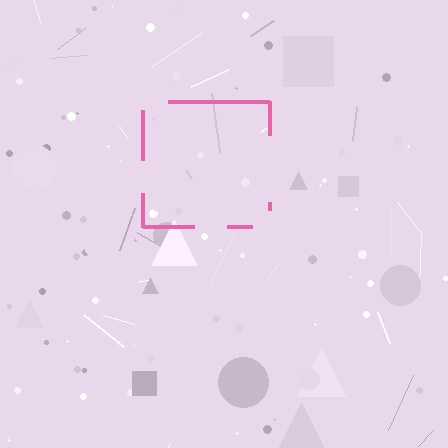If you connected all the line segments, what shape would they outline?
They would outline a square.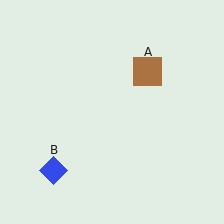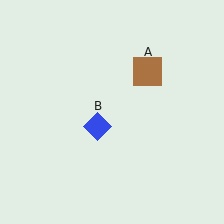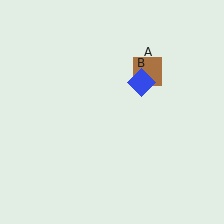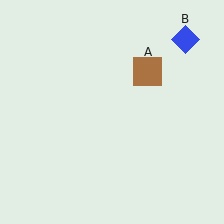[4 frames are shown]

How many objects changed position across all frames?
1 object changed position: blue diamond (object B).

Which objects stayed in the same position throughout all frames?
Brown square (object A) remained stationary.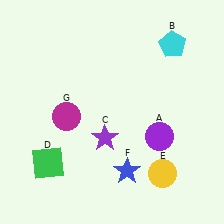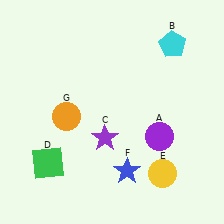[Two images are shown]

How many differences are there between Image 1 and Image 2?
There is 1 difference between the two images.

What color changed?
The circle (G) changed from magenta in Image 1 to orange in Image 2.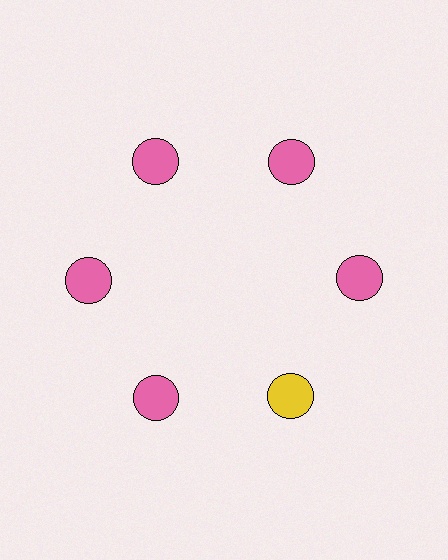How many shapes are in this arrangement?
There are 6 shapes arranged in a ring pattern.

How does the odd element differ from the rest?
It has a different color: yellow instead of pink.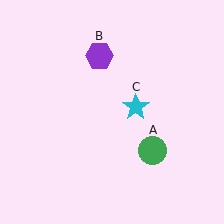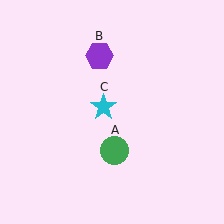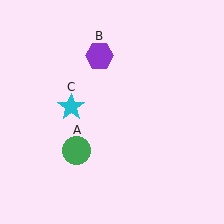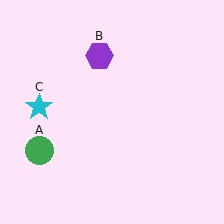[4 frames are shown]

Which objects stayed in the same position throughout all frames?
Purple hexagon (object B) remained stationary.